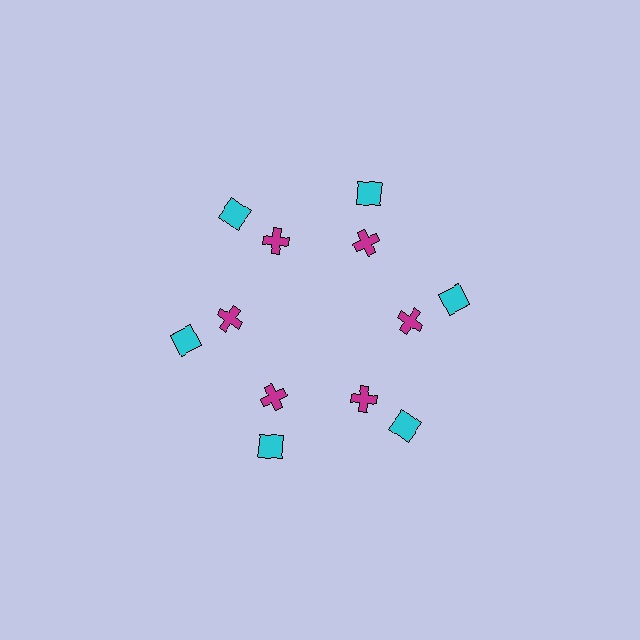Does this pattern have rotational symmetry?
Yes, this pattern has 6-fold rotational symmetry. It looks the same after rotating 60 degrees around the center.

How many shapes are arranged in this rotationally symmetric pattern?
There are 12 shapes, arranged in 6 groups of 2.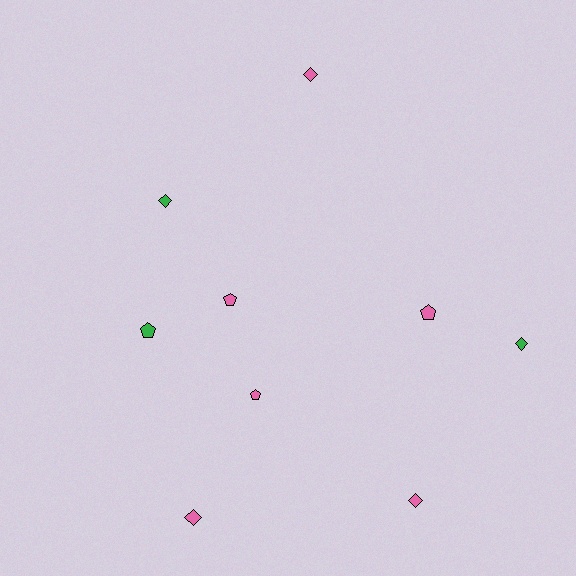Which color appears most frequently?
Pink, with 6 objects.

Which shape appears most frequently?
Diamond, with 5 objects.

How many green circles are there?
There are no green circles.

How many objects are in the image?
There are 9 objects.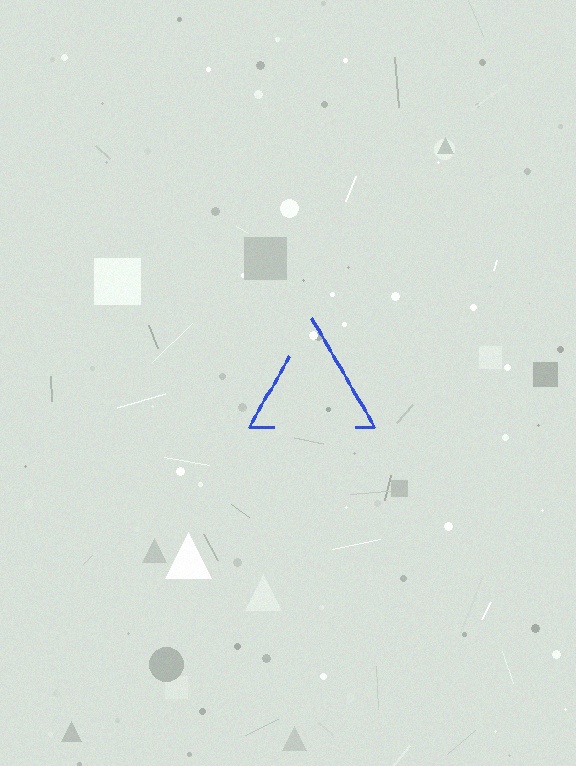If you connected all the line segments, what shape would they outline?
They would outline a triangle.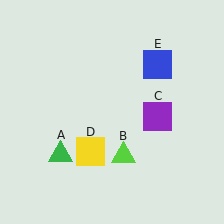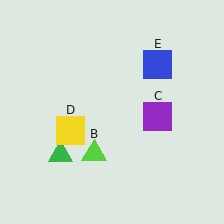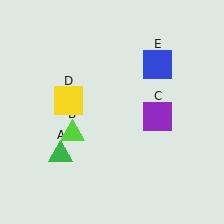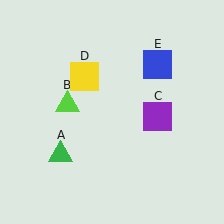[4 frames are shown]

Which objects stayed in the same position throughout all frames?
Green triangle (object A) and purple square (object C) and blue square (object E) remained stationary.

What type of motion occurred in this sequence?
The lime triangle (object B), yellow square (object D) rotated clockwise around the center of the scene.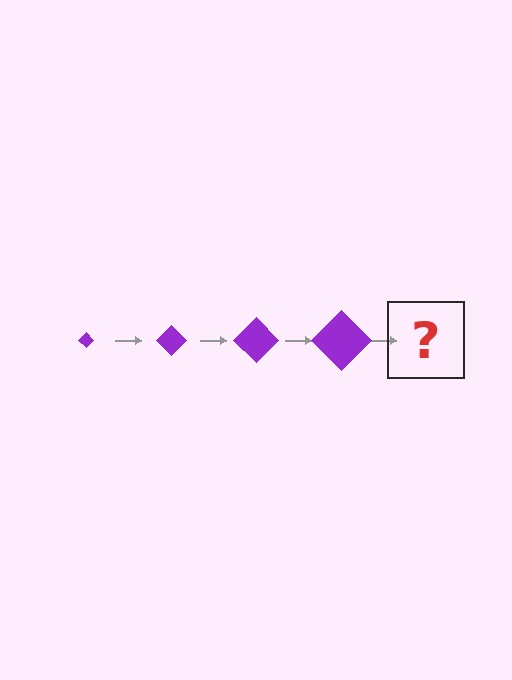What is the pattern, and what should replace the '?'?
The pattern is that the diamond gets progressively larger each step. The '?' should be a purple diamond, larger than the previous one.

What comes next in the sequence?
The next element should be a purple diamond, larger than the previous one.